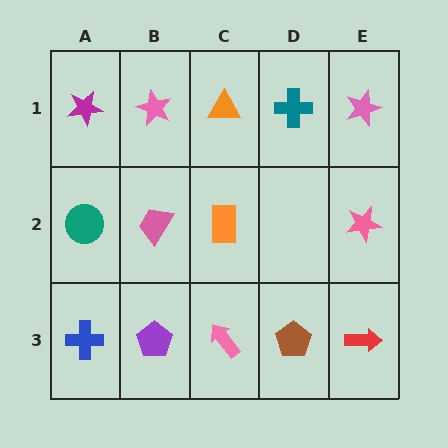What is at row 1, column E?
A pink star.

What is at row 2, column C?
An orange rectangle.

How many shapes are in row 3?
5 shapes.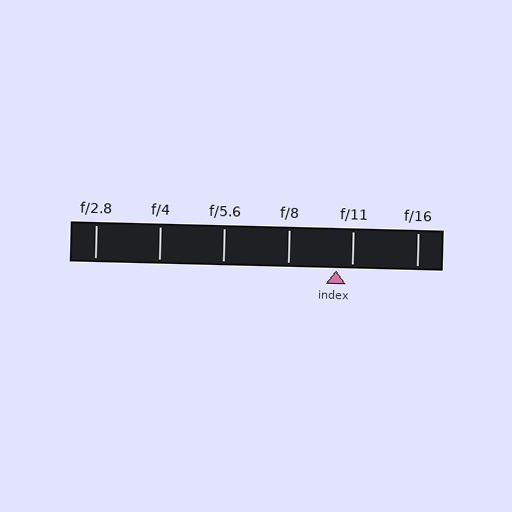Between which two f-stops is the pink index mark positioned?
The index mark is between f/8 and f/11.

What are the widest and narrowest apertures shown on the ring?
The widest aperture shown is f/2.8 and the narrowest is f/16.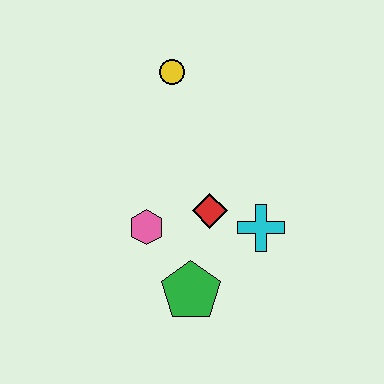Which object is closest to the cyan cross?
The red diamond is closest to the cyan cross.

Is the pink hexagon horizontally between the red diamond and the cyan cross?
No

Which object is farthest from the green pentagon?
The yellow circle is farthest from the green pentagon.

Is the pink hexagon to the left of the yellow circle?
Yes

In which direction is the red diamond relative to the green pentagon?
The red diamond is above the green pentagon.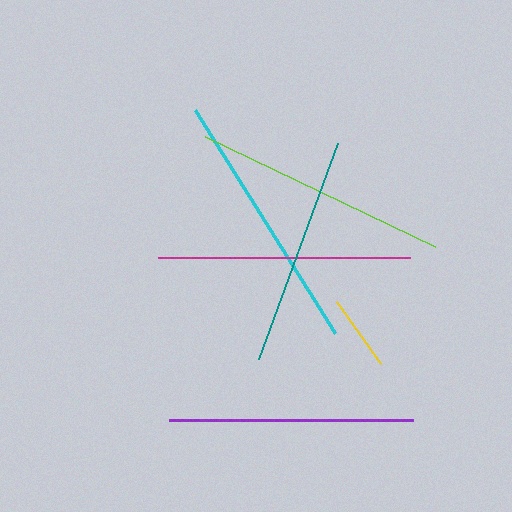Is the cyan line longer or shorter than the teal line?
The cyan line is longer than the teal line.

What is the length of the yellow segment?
The yellow segment is approximately 76 pixels long.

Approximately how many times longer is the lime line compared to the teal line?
The lime line is approximately 1.1 times the length of the teal line.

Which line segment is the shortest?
The yellow line is the shortest at approximately 76 pixels.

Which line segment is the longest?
The cyan line is the longest at approximately 263 pixels.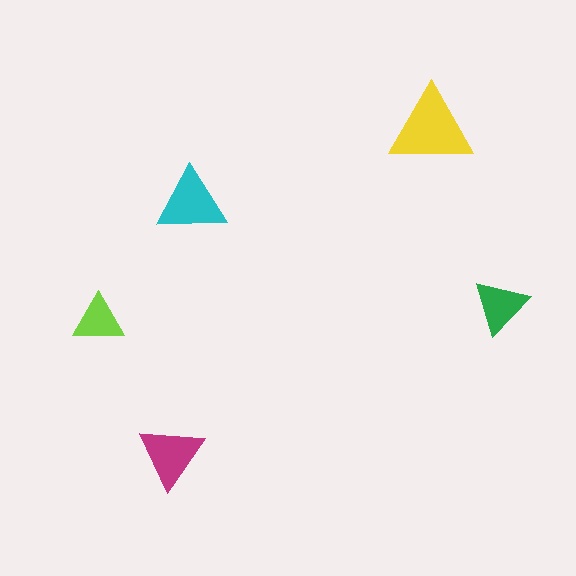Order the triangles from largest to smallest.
the yellow one, the cyan one, the magenta one, the green one, the lime one.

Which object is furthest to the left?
The lime triangle is leftmost.